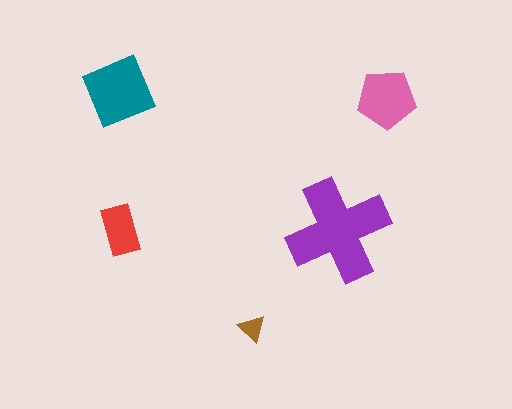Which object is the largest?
The purple cross.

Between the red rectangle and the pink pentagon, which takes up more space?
The pink pentagon.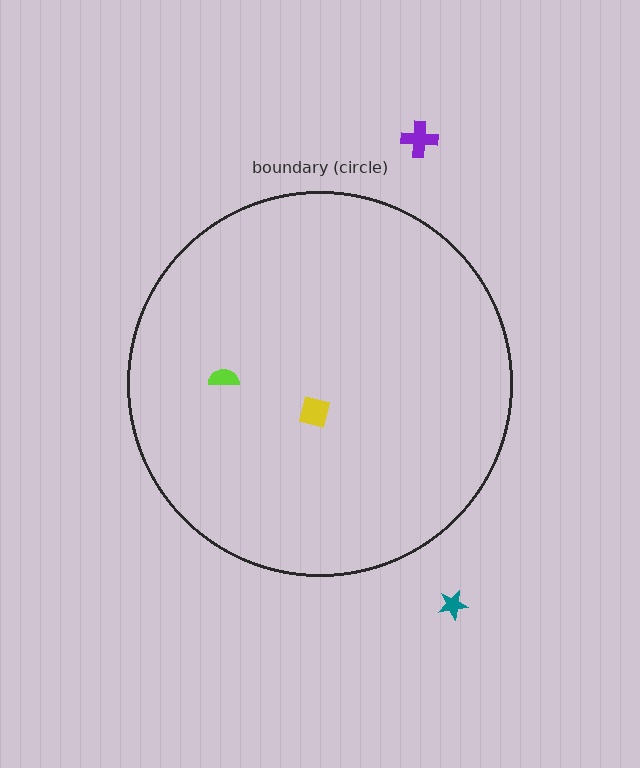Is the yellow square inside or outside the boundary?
Inside.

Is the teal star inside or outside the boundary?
Outside.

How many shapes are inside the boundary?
2 inside, 2 outside.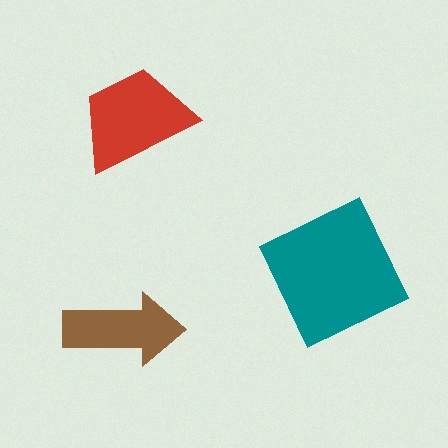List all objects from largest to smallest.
The teal square, the red trapezoid, the brown arrow.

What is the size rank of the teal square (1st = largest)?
1st.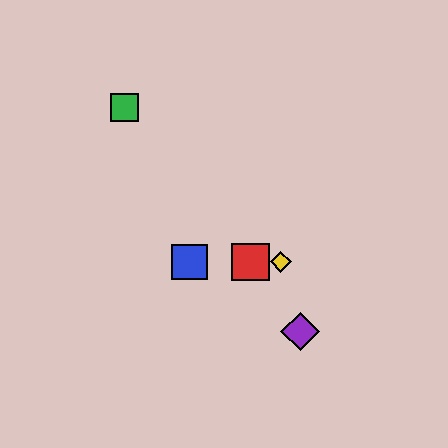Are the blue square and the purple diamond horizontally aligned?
No, the blue square is at y≈262 and the purple diamond is at y≈332.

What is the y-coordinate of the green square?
The green square is at y≈108.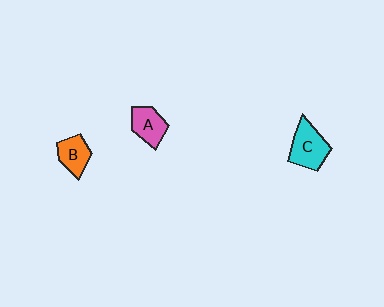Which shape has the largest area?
Shape C (cyan).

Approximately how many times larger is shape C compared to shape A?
Approximately 1.3 times.